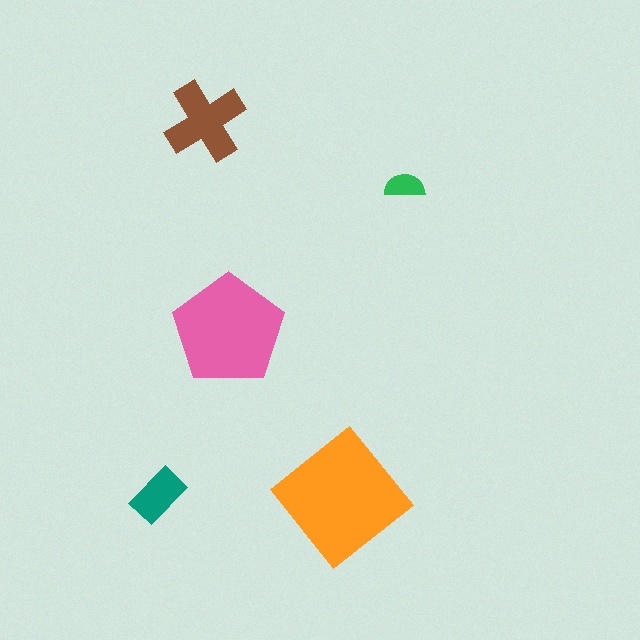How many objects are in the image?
There are 5 objects in the image.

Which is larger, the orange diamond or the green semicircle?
The orange diamond.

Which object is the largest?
The orange diamond.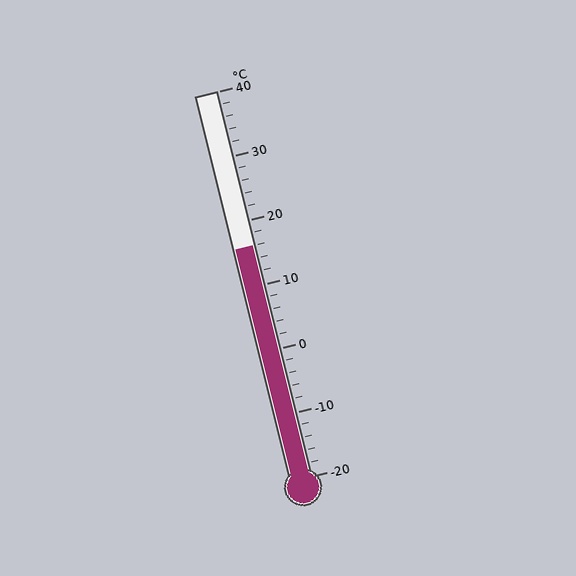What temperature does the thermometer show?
The thermometer shows approximately 16°C.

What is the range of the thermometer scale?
The thermometer scale ranges from -20°C to 40°C.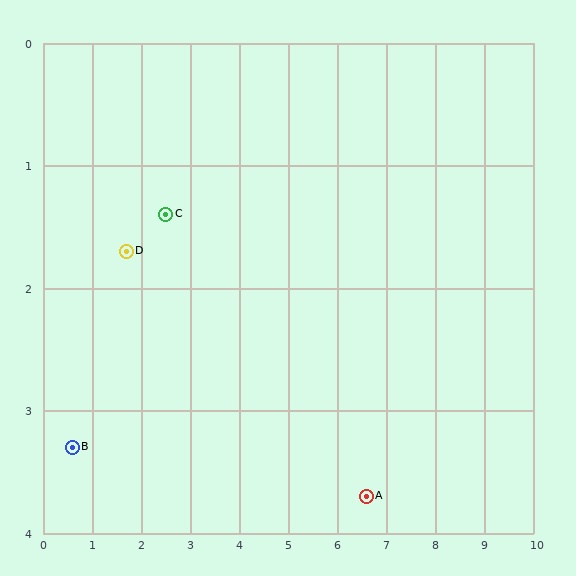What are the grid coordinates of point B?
Point B is at approximately (0.6, 3.3).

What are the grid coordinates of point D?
Point D is at approximately (1.7, 1.7).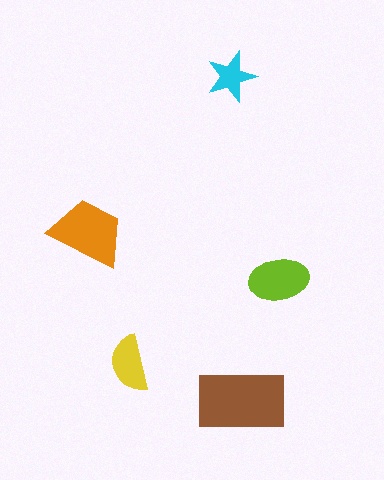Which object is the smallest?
The cyan star.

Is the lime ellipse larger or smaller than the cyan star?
Larger.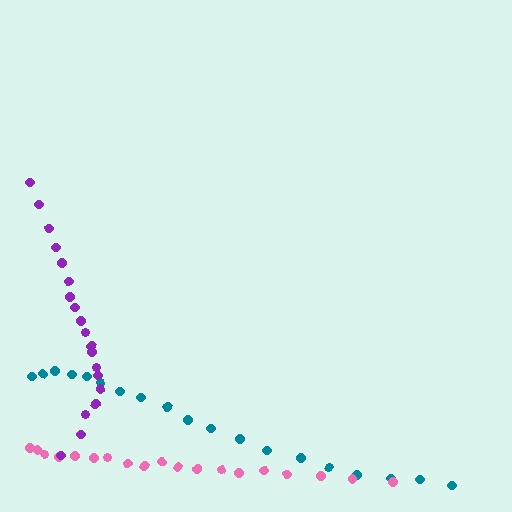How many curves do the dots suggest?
There are 3 distinct paths.